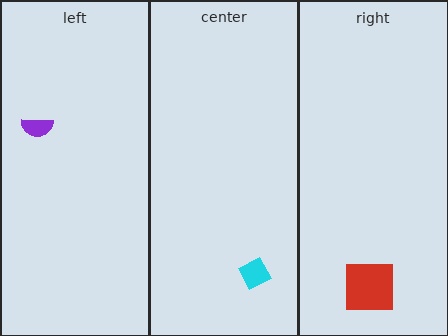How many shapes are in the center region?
1.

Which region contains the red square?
The right region.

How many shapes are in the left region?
1.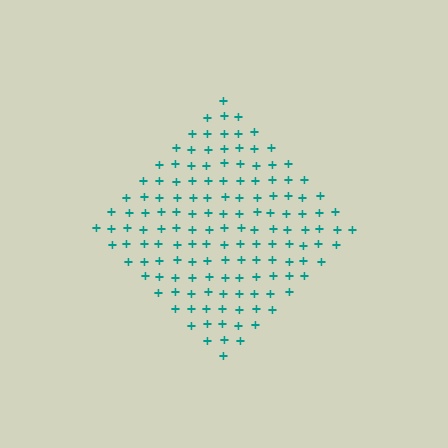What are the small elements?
The small elements are plus signs.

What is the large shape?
The large shape is a diamond.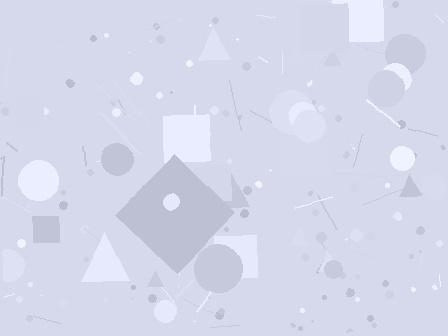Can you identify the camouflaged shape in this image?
The camouflaged shape is a diamond.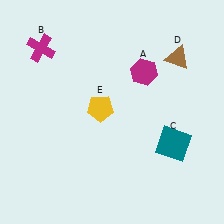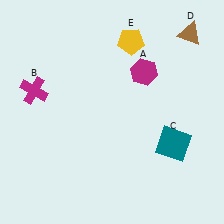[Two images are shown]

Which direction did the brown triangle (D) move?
The brown triangle (D) moved up.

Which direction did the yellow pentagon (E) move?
The yellow pentagon (E) moved up.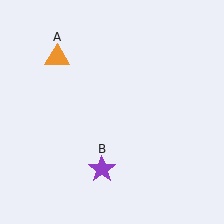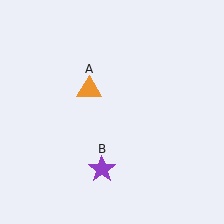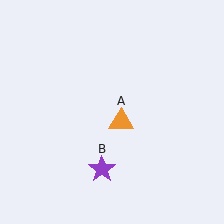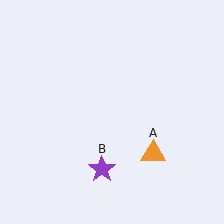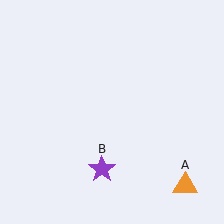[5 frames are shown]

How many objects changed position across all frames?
1 object changed position: orange triangle (object A).